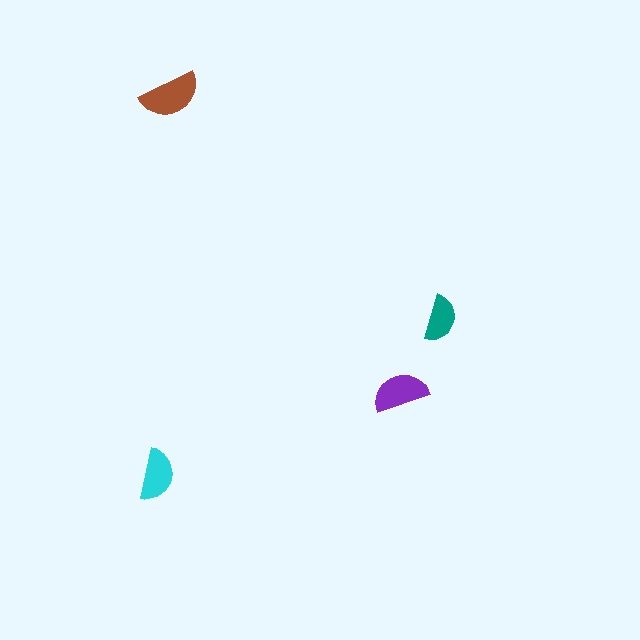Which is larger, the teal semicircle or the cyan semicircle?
The cyan one.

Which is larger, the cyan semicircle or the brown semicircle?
The brown one.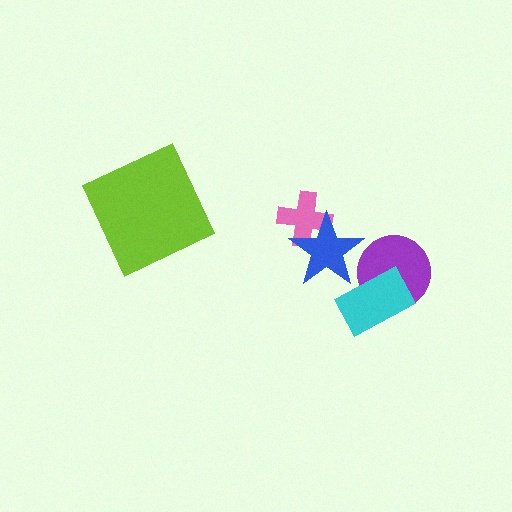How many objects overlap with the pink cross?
1 object overlaps with the pink cross.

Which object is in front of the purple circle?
The cyan rectangle is in front of the purple circle.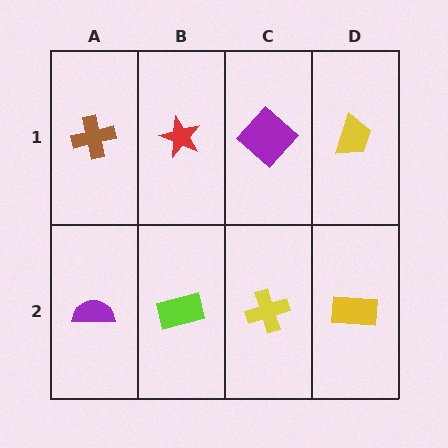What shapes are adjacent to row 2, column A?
A brown cross (row 1, column A), a lime rectangle (row 2, column B).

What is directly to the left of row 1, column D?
A purple diamond.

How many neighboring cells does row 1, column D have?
2.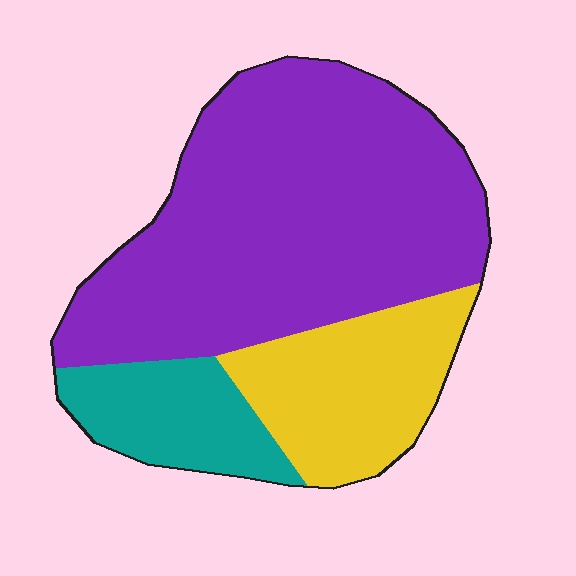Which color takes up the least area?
Teal, at roughly 15%.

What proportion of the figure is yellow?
Yellow covers around 20% of the figure.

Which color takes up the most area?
Purple, at roughly 65%.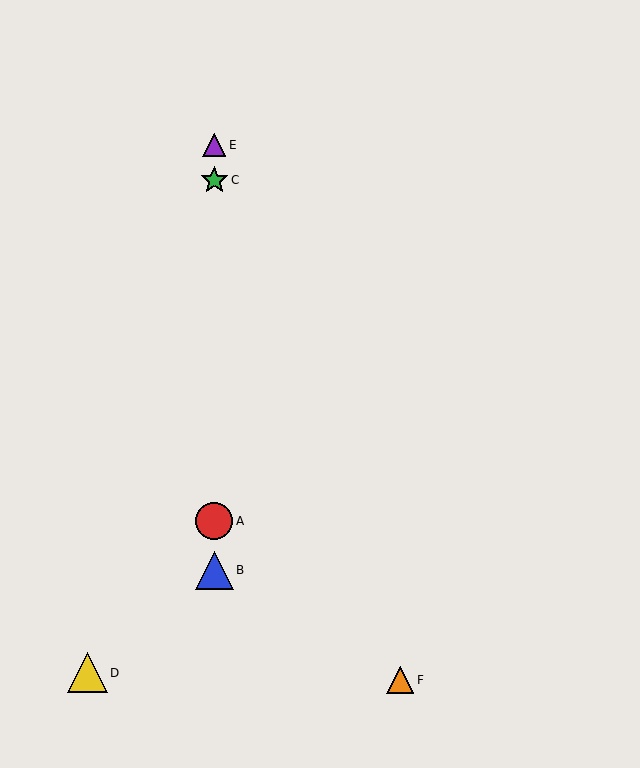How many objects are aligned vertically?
4 objects (A, B, C, E) are aligned vertically.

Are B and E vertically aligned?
Yes, both are at x≈214.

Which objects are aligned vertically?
Objects A, B, C, E are aligned vertically.